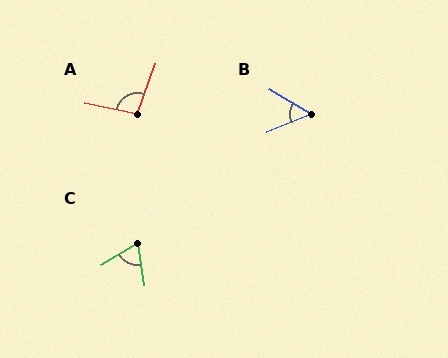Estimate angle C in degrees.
Approximately 69 degrees.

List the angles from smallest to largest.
B (54°), C (69°), A (98°).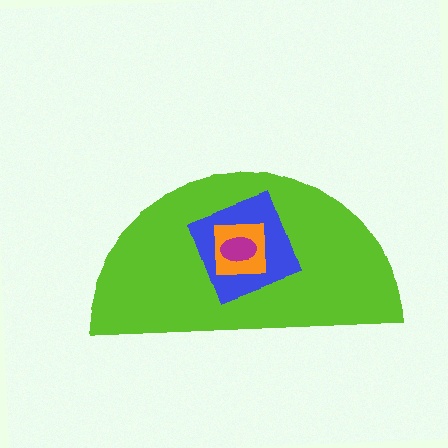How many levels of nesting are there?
4.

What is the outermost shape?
The lime semicircle.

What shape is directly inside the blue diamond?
The orange square.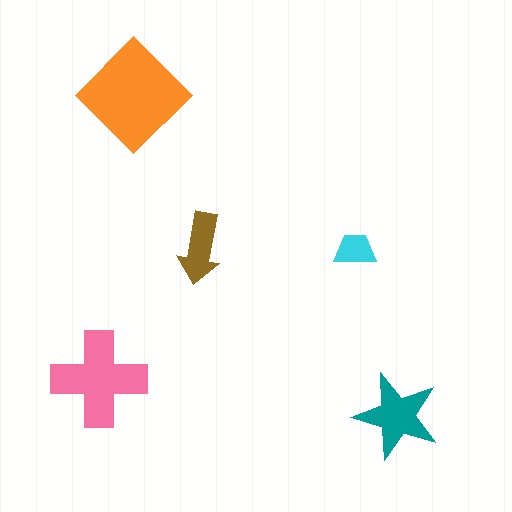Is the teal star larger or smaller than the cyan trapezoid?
Larger.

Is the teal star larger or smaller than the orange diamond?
Smaller.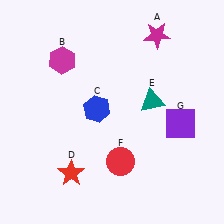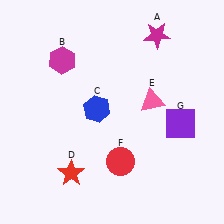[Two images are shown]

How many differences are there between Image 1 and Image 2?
There is 1 difference between the two images.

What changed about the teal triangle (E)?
In Image 1, E is teal. In Image 2, it changed to pink.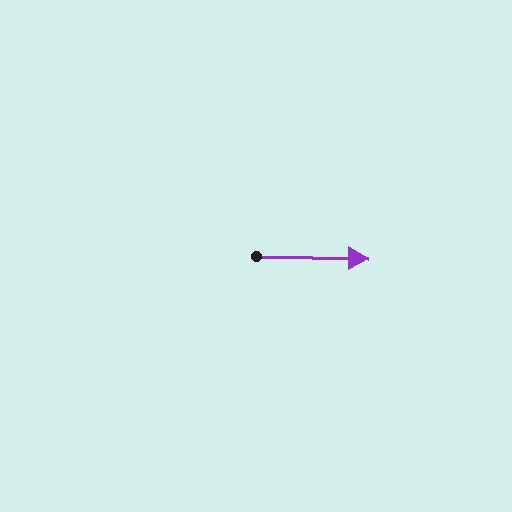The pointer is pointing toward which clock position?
Roughly 3 o'clock.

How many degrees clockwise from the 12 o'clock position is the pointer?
Approximately 91 degrees.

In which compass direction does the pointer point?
East.